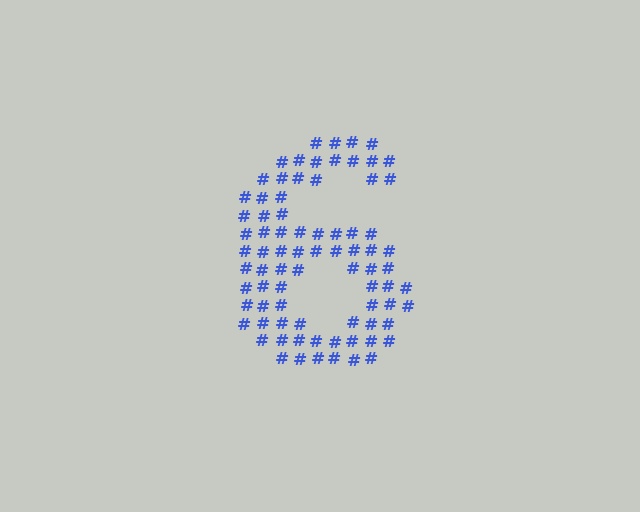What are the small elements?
The small elements are hash symbols.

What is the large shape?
The large shape is the digit 6.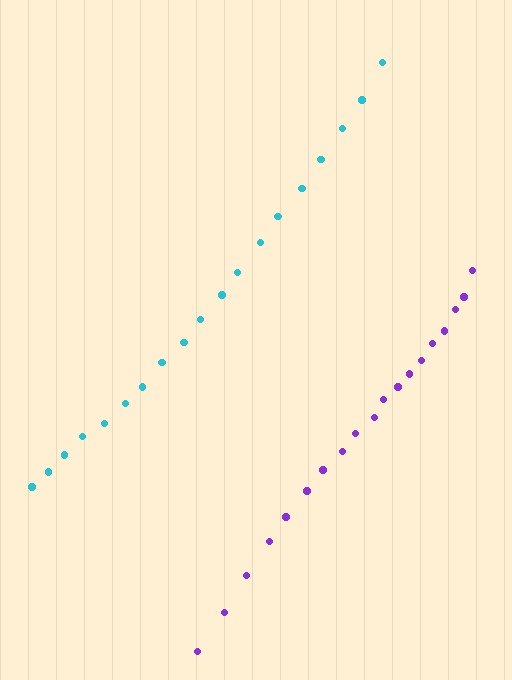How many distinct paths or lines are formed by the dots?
There are 2 distinct paths.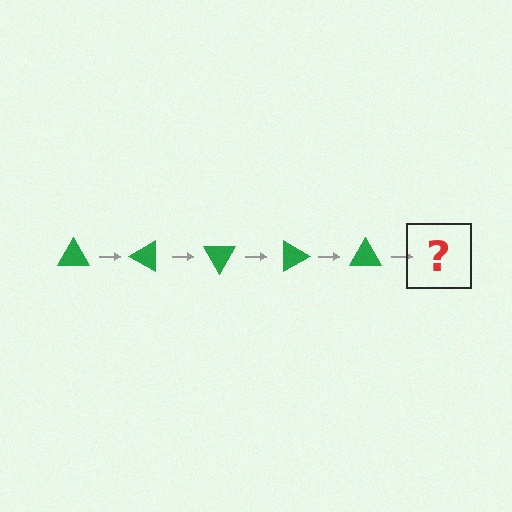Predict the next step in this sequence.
The next step is a green triangle rotated 150 degrees.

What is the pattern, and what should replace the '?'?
The pattern is that the triangle rotates 30 degrees each step. The '?' should be a green triangle rotated 150 degrees.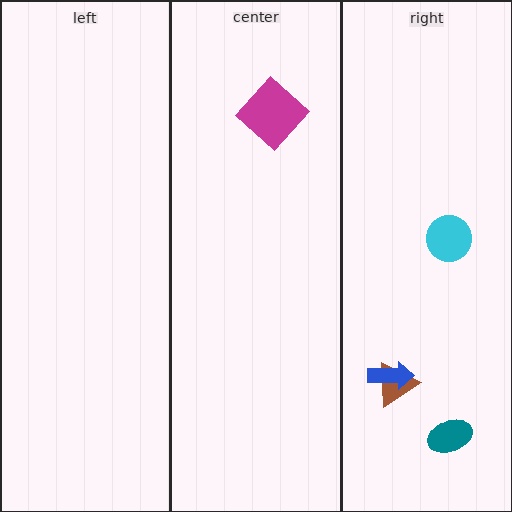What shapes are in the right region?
The brown triangle, the teal ellipse, the cyan circle, the blue arrow.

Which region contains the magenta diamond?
The center region.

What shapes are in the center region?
The magenta diamond.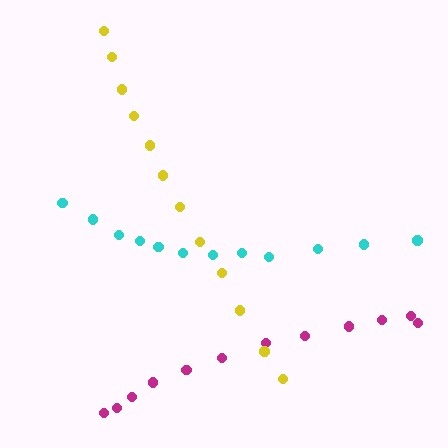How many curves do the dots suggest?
There are 3 distinct paths.